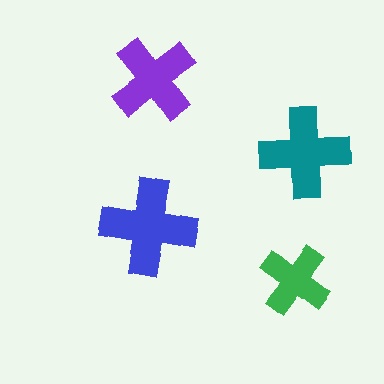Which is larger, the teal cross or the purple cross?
The teal one.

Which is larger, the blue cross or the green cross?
The blue one.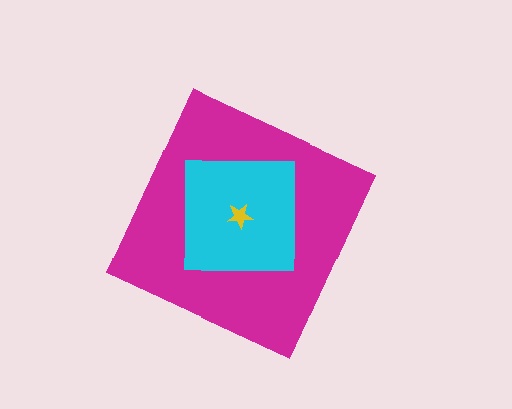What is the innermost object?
The yellow star.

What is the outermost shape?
The magenta diamond.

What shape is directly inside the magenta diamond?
The cyan square.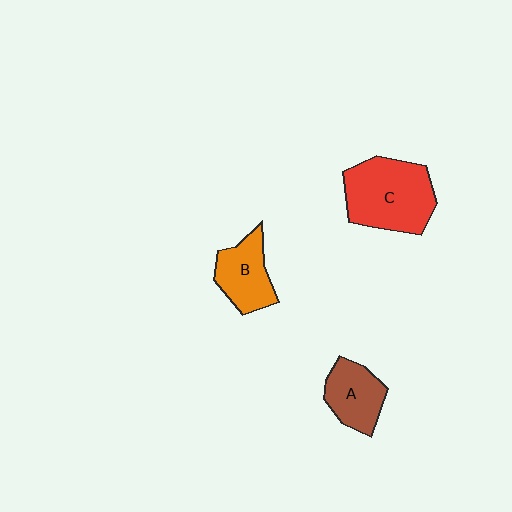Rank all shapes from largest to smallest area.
From largest to smallest: C (red), B (orange), A (brown).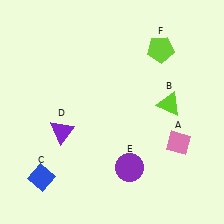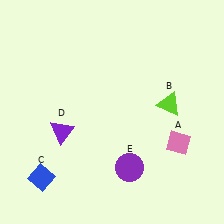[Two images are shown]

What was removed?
The lime pentagon (F) was removed in Image 2.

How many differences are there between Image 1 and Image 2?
There is 1 difference between the two images.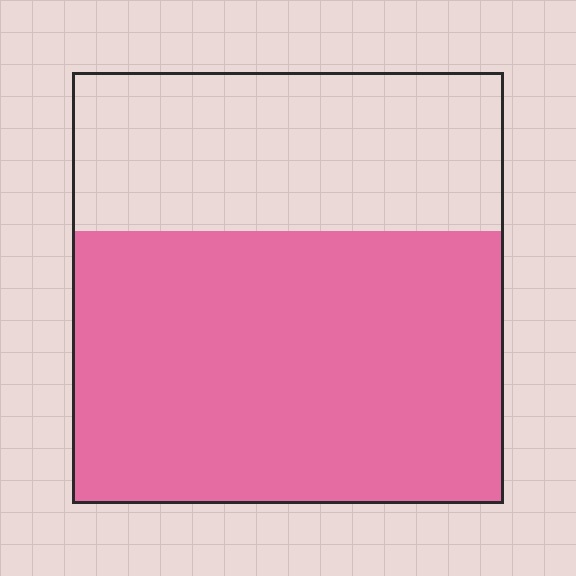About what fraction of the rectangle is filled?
About five eighths (5/8).